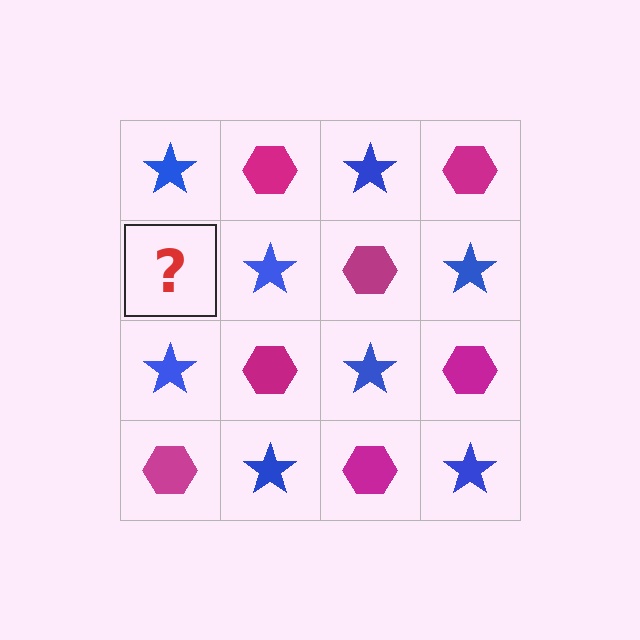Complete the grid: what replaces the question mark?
The question mark should be replaced with a magenta hexagon.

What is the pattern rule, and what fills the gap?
The rule is that it alternates blue star and magenta hexagon in a checkerboard pattern. The gap should be filled with a magenta hexagon.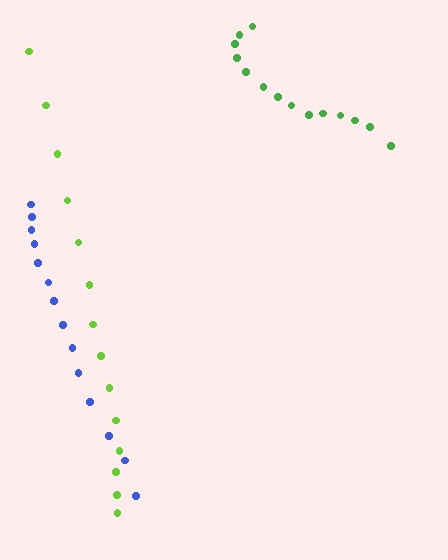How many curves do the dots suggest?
There are 3 distinct paths.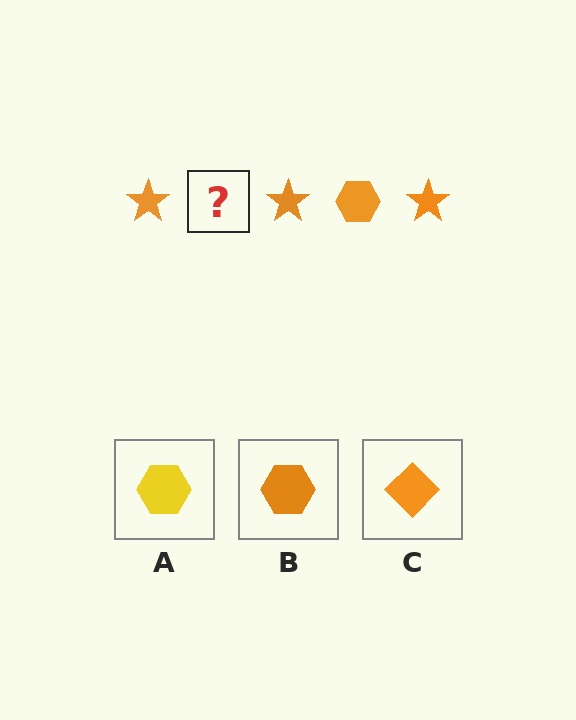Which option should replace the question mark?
Option B.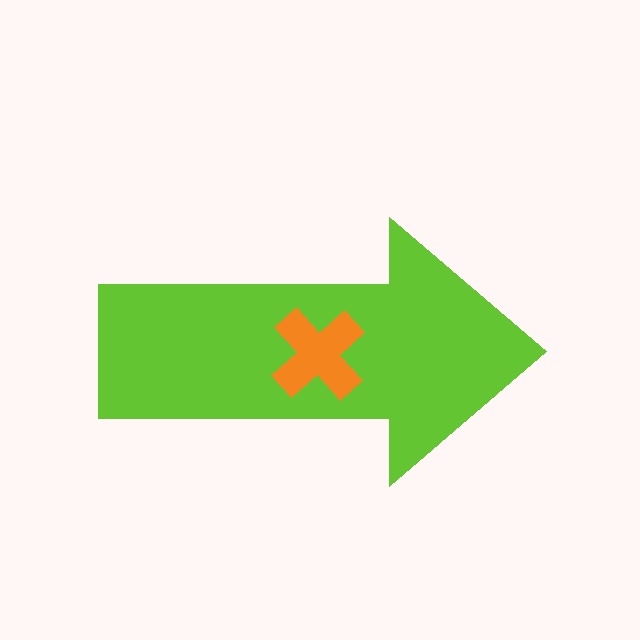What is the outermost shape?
The lime arrow.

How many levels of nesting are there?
2.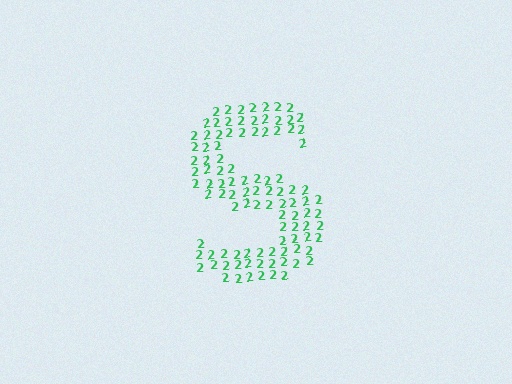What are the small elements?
The small elements are digit 2's.